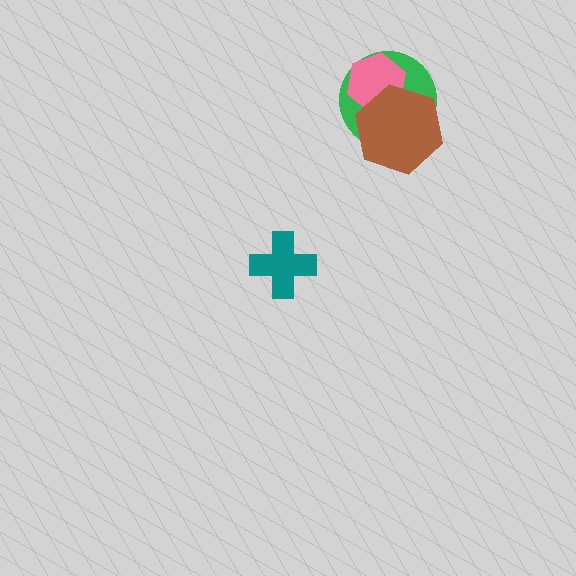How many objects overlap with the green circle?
2 objects overlap with the green circle.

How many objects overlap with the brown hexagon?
2 objects overlap with the brown hexagon.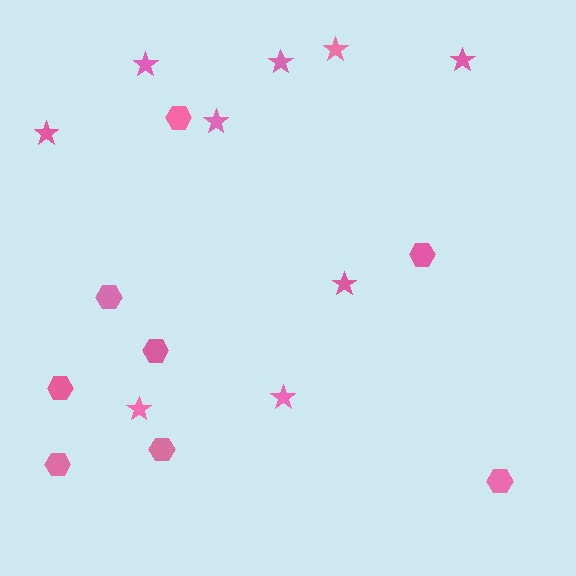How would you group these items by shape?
There are 2 groups: one group of hexagons (8) and one group of stars (9).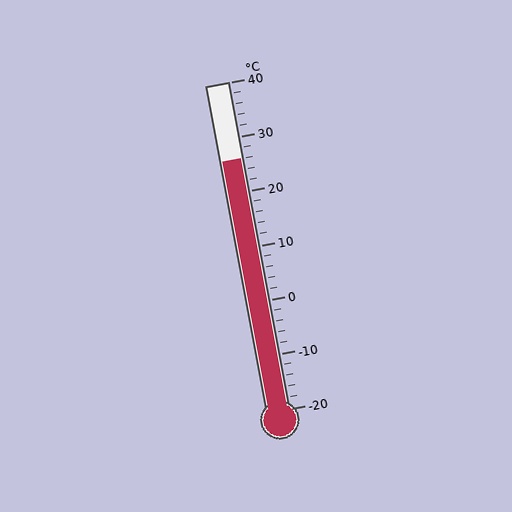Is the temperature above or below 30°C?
The temperature is below 30°C.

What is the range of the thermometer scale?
The thermometer scale ranges from -20°C to 40°C.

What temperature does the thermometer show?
The thermometer shows approximately 26°C.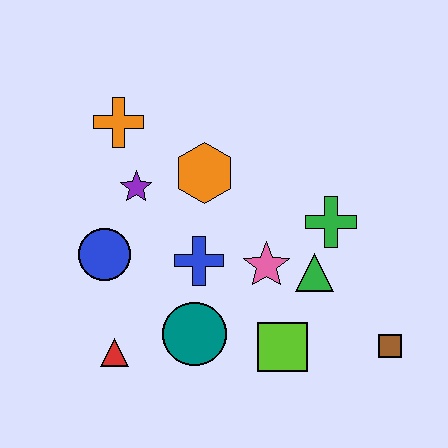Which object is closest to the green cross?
The green triangle is closest to the green cross.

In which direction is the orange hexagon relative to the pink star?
The orange hexagon is above the pink star.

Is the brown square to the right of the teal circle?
Yes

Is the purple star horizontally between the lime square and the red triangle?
Yes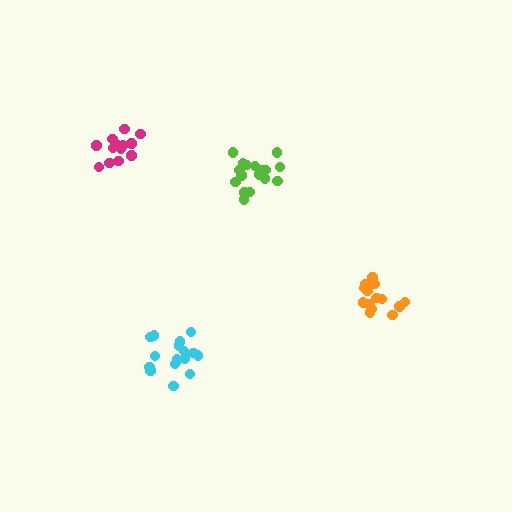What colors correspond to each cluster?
The clusters are colored: lime, magenta, cyan, orange.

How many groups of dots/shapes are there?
There are 4 groups.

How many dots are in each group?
Group 1: 17 dots, Group 2: 14 dots, Group 3: 17 dots, Group 4: 15 dots (63 total).